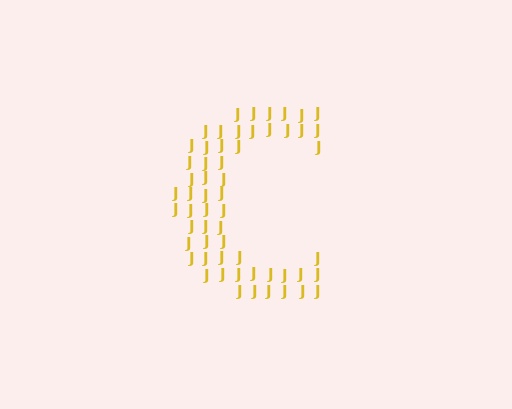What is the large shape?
The large shape is the letter C.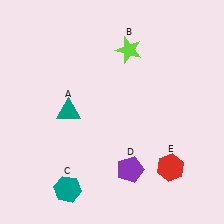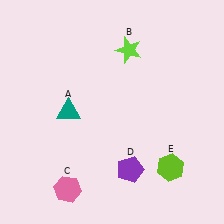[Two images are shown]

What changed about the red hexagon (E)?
In Image 1, E is red. In Image 2, it changed to lime.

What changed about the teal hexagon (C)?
In Image 1, C is teal. In Image 2, it changed to pink.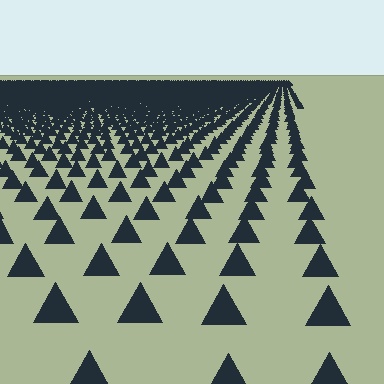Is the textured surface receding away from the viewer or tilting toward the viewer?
The surface is receding away from the viewer. Texture elements get smaller and denser toward the top.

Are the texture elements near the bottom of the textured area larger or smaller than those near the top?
Larger. Near the bottom, elements are closer to the viewer and appear at a bigger on-screen size.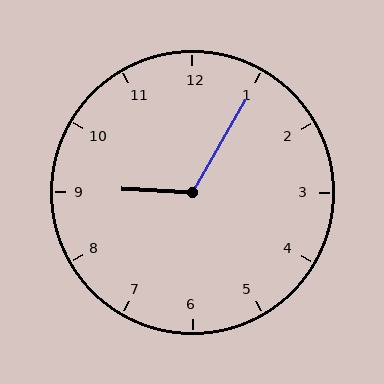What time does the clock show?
9:05.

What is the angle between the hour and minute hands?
Approximately 118 degrees.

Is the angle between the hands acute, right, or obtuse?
It is obtuse.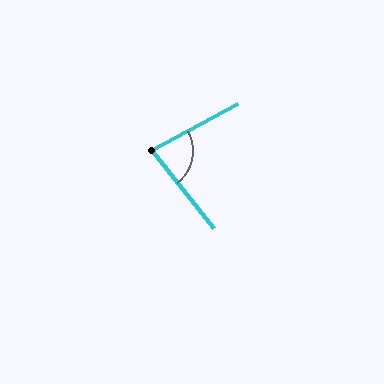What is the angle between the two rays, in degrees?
Approximately 80 degrees.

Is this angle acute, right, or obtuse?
It is acute.